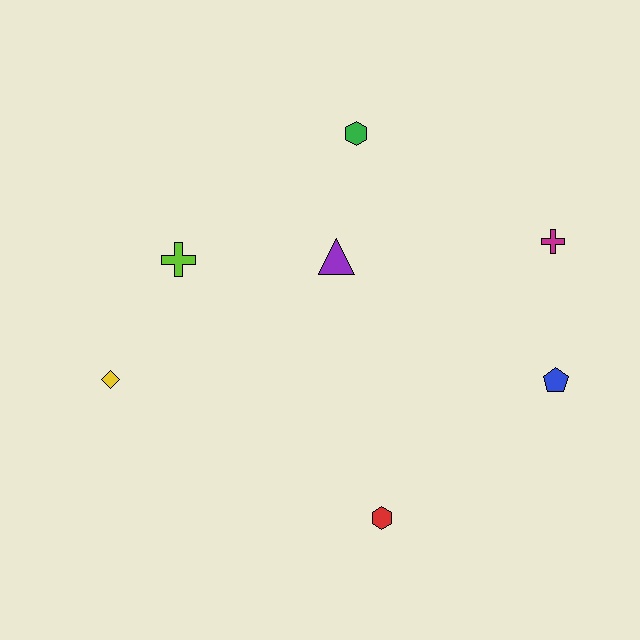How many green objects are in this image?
There is 1 green object.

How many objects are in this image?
There are 7 objects.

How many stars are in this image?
There are no stars.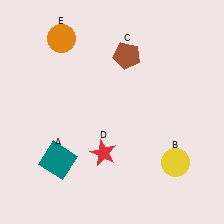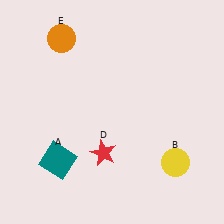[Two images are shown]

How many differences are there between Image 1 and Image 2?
There is 1 difference between the two images.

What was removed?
The brown pentagon (C) was removed in Image 2.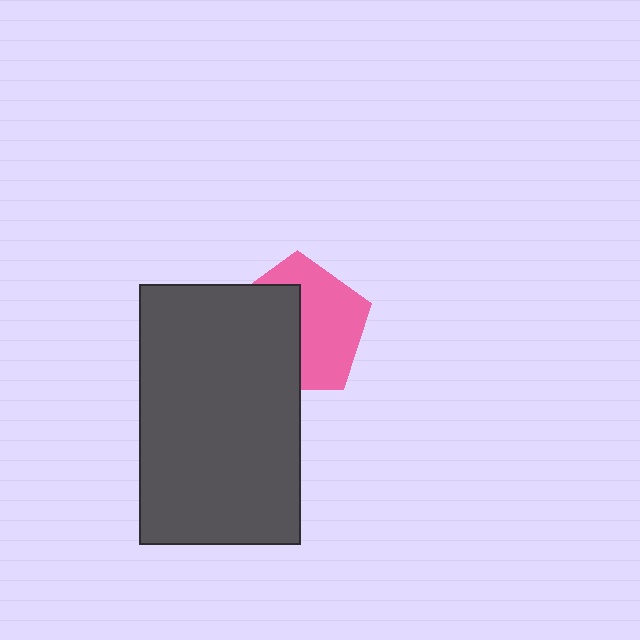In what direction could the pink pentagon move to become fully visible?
The pink pentagon could move right. That would shift it out from behind the dark gray rectangle entirely.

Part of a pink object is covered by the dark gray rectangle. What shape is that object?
It is a pentagon.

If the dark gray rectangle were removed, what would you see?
You would see the complete pink pentagon.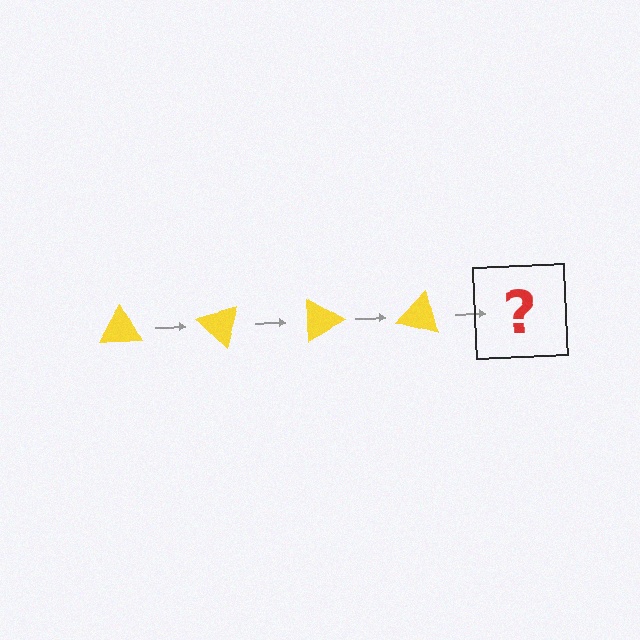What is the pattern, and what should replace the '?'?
The pattern is that the triangle rotates 45 degrees each step. The '?' should be a yellow triangle rotated 180 degrees.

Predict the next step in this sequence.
The next step is a yellow triangle rotated 180 degrees.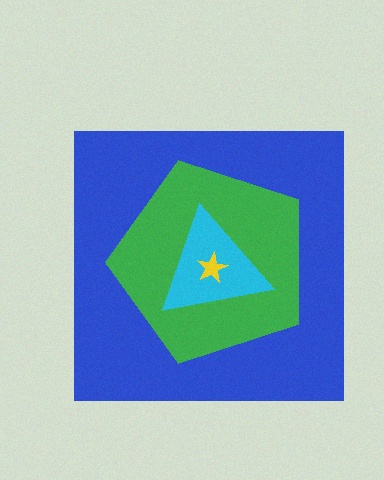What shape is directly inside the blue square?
The green pentagon.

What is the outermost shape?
The blue square.